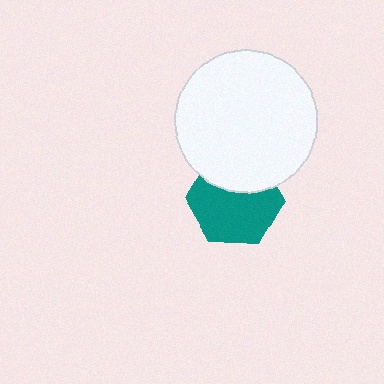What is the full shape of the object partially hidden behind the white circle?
The partially hidden object is a teal hexagon.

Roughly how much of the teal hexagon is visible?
Most of it is visible (roughly 66%).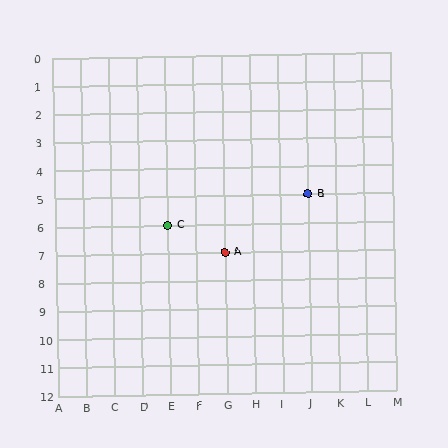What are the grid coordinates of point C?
Point C is at grid coordinates (E, 6).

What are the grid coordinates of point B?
Point B is at grid coordinates (J, 5).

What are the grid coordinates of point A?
Point A is at grid coordinates (G, 7).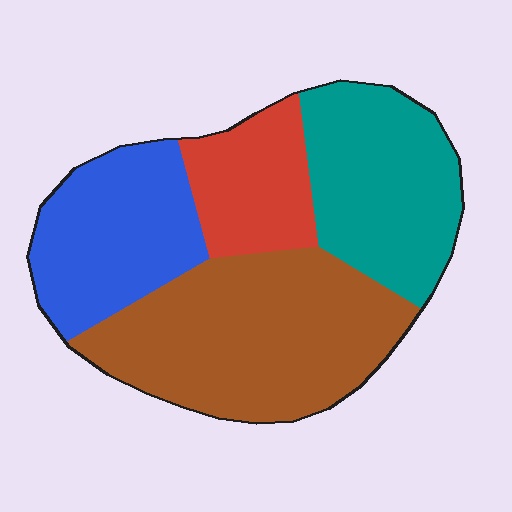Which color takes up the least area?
Red, at roughly 15%.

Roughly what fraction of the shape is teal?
Teal takes up between a sixth and a third of the shape.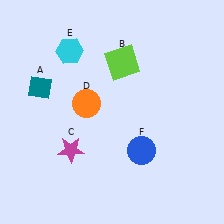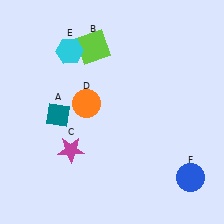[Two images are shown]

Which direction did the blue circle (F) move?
The blue circle (F) moved right.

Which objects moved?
The objects that moved are: the teal diamond (A), the lime square (B), the blue circle (F).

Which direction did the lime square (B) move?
The lime square (B) moved left.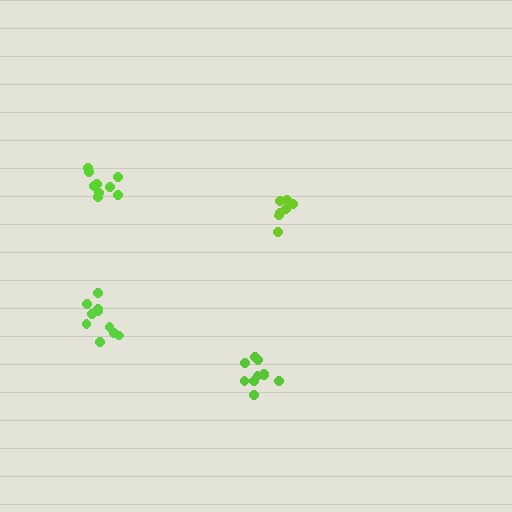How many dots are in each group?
Group 1: 10 dots, Group 2: 9 dots, Group 3: 10 dots, Group 4: 7 dots (36 total).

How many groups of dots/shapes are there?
There are 4 groups.